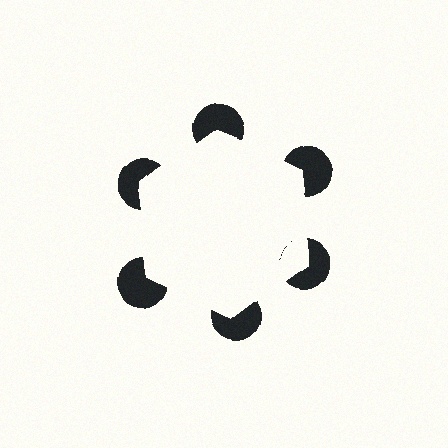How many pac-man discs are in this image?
There are 6 — one at each vertex of the illusory hexagon.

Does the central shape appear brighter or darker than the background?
It typically appears slightly brighter than the background, even though no actual brightness change is drawn.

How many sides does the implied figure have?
6 sides.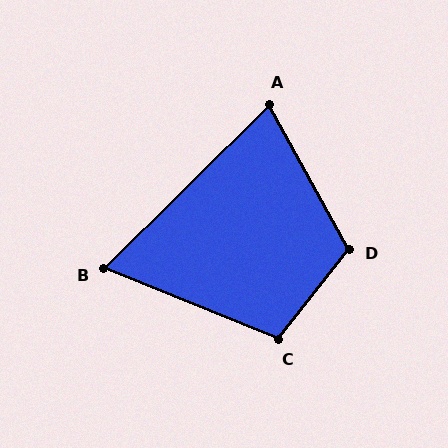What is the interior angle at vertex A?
Approximately 74 degrees (acute).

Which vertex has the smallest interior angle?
B, at approximately 67 degrees.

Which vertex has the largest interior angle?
D, at approximately 113 degrees.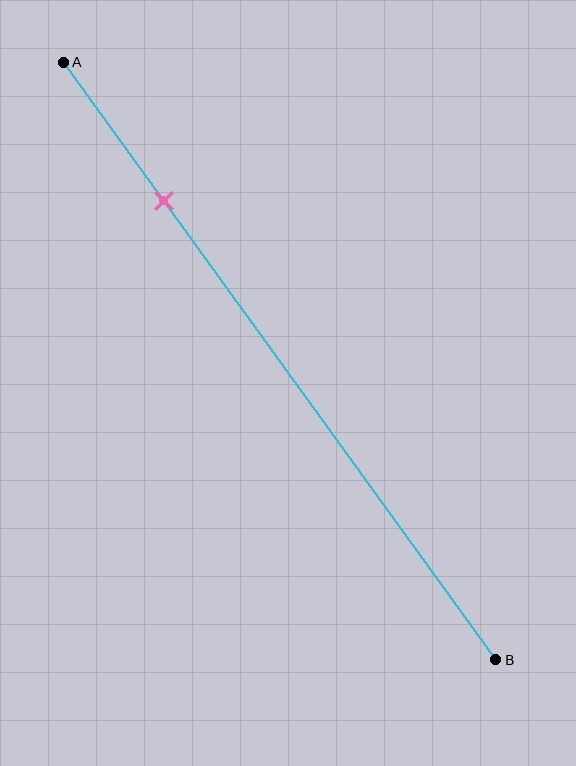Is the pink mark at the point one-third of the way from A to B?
No, the mark is at about 25% from A, not at the 33% one-third point.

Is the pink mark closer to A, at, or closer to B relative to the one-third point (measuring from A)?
The pink mark is closer to point A than the one-third point of segment AB.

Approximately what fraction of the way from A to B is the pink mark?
The pink mark is approximately 25% of the way from A to B.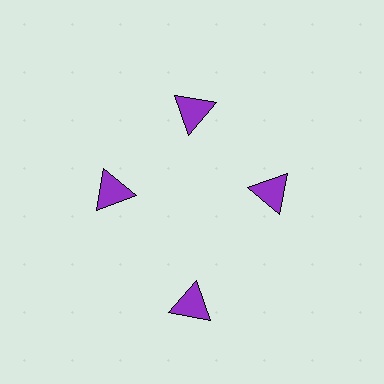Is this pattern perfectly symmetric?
No. The 4 purple triangles are arranged in a ring, but one element near the 6 o'clock position is pushed outward from the center, breaking the 4-fold rotational symmetry.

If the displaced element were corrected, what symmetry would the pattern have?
It would have 4-fold rotational symmetry — the pattern would map onto itself every 90 degrees.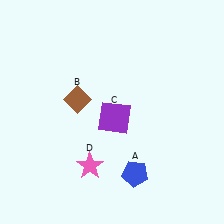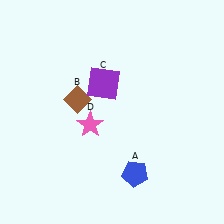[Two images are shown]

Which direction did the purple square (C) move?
The purple square (C) moved up.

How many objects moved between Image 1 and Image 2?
2 objects moved between the two images.